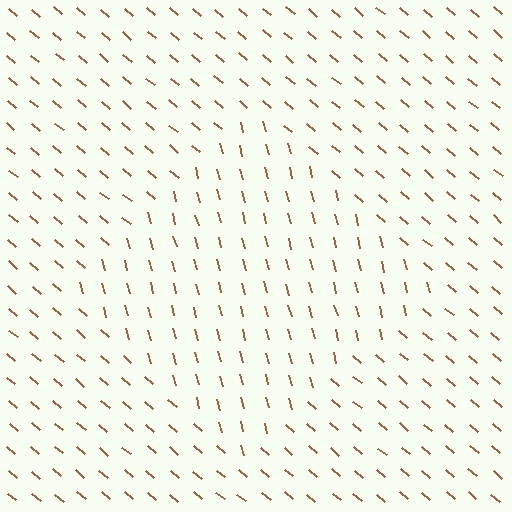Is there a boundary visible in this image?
Yes, there is a texture boundary formed by a change in line orientation.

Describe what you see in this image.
The image is filled with small brown line segments. A diamond region in the image has lines oriented differently from the surrounding lines, creating a visible texture boundary.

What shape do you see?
I see a diamond.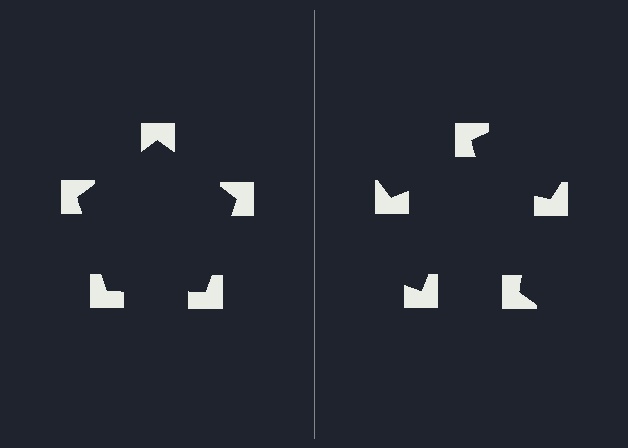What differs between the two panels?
The notched squares are positioned identically on both sides; only the wedge orientations differ. On the left they align to a pentagon; on the right they are misaligned.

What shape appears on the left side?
An illusory pentagon.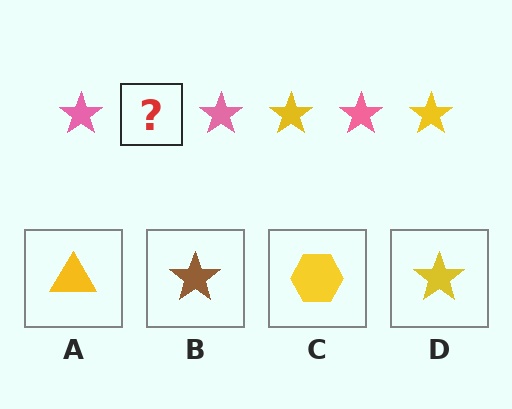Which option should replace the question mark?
Option D.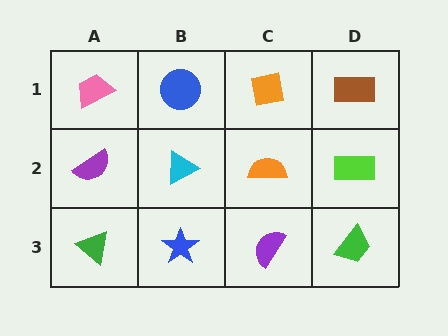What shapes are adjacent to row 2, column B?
A blue circle (row 1, column B), a blue star (row 3, column B), a purple semicircle (row 2, column A), an orange semicircle (row 2, column C).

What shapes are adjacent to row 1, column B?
A cyan triangle (row 2, column B), a pink trapezoid (row 1, column A), an orange square (row 1, column C).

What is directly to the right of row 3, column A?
A blue star.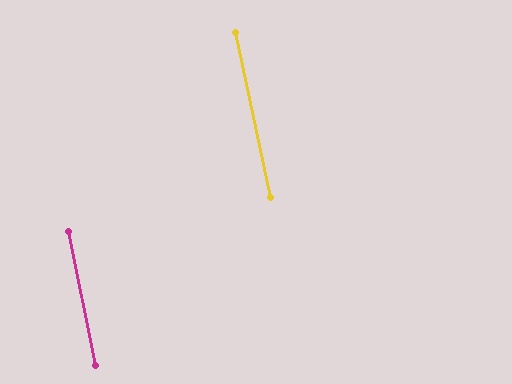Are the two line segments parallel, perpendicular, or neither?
Parallel — their directions differ by only 0.5°.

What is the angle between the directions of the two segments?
Approximately 1 degree.